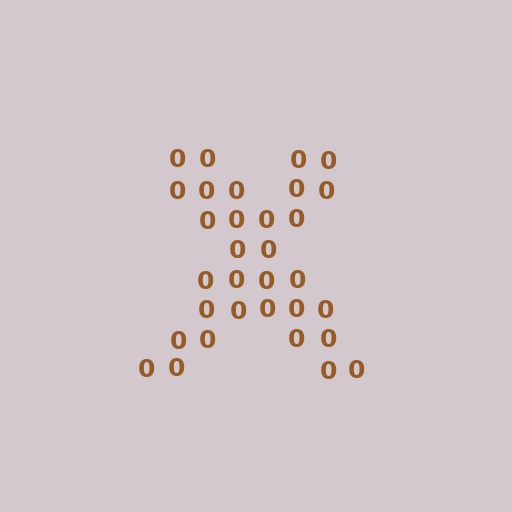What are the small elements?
The small elements are digit 0's.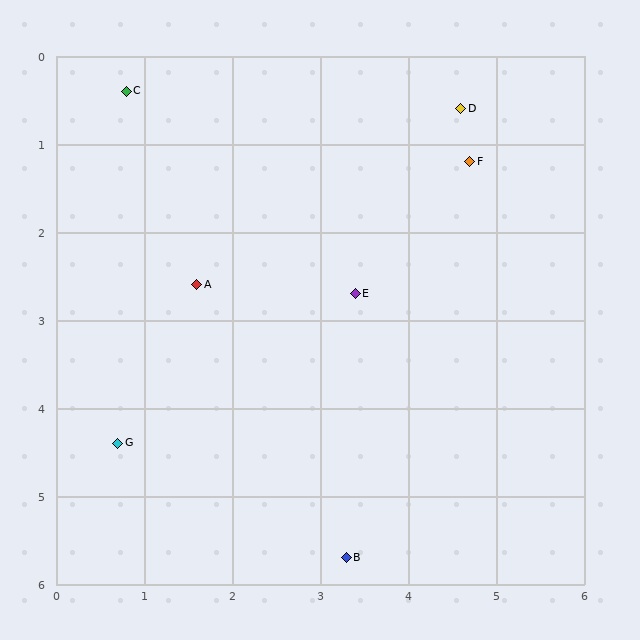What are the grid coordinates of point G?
Point G is at approximately (0.7, 4.4).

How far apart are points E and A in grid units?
Points E and A are about 1.8 grid units apart.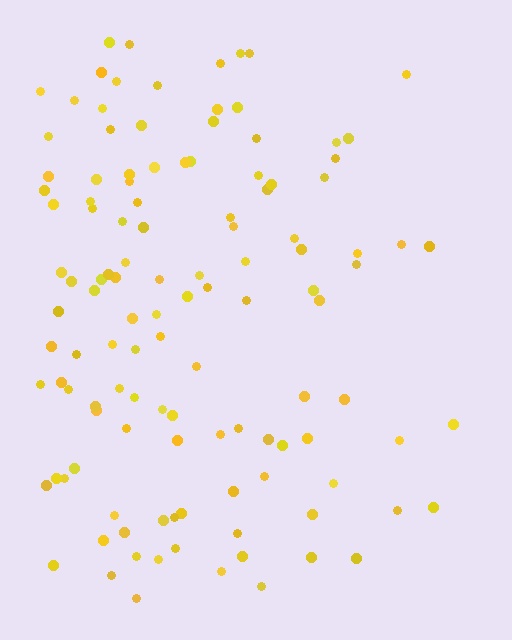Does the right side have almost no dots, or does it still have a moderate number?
Still a moderate number, just noticeably fewer than the left.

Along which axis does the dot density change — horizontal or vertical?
Horizontal.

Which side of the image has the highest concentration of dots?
The left.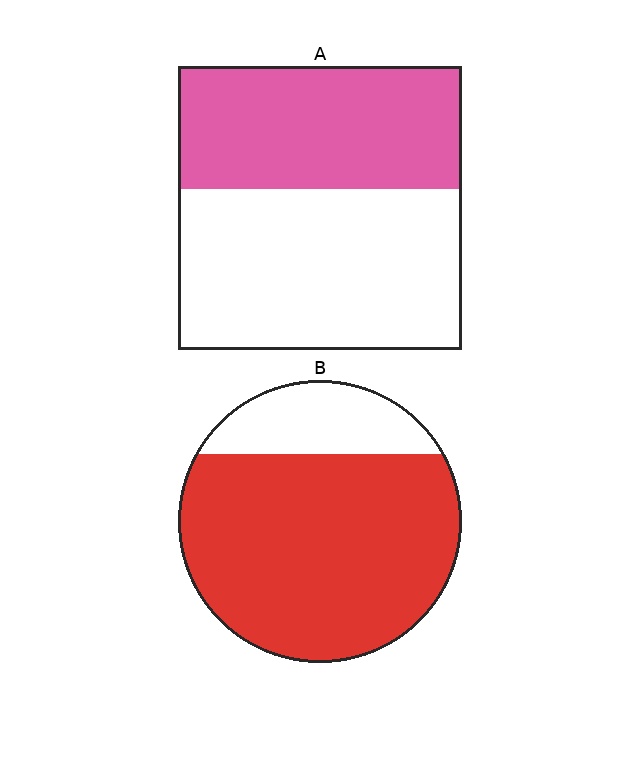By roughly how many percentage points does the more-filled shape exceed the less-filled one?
By roughly 35 percentage points (B over A).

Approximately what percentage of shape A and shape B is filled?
A is approximately 45% and B is approximately 80%.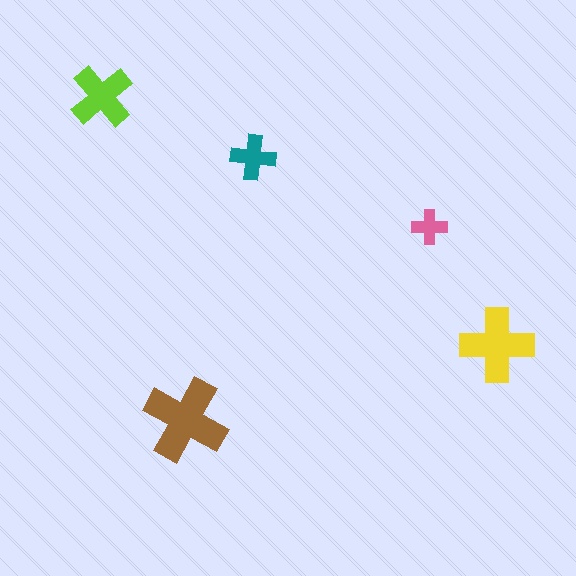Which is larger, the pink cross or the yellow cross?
The yellow one.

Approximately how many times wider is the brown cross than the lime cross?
About 1.5 times wider.